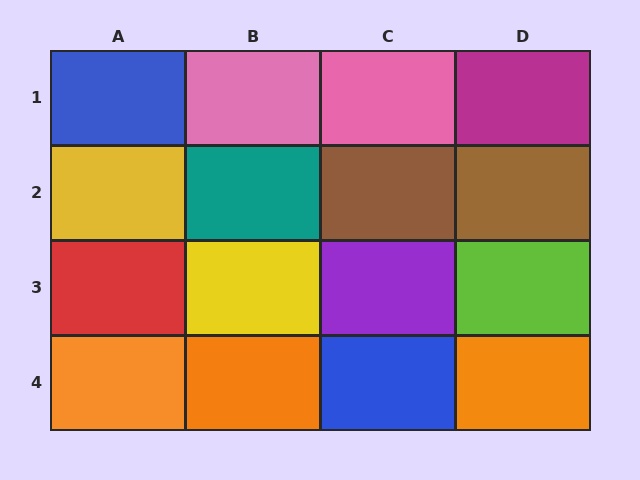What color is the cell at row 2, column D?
Brown.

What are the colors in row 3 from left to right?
Red, yellow, purple, lime.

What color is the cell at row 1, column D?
Magenta.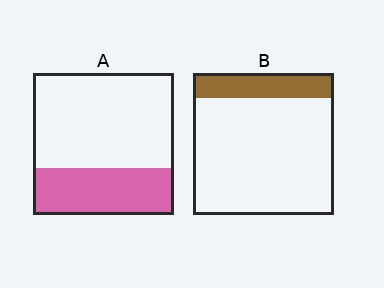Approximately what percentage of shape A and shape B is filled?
A is approximately 35% and B is approximately 20%.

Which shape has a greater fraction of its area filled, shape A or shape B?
Shape A.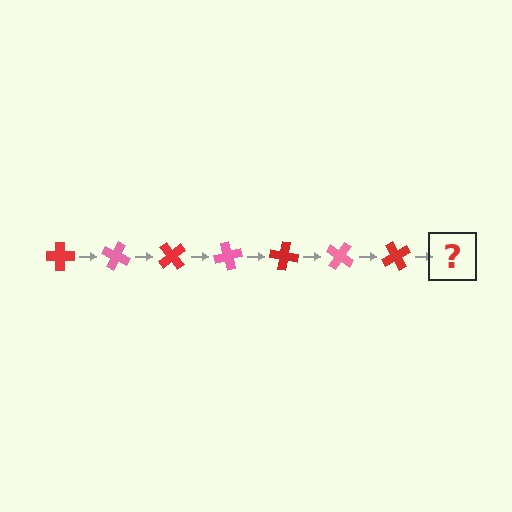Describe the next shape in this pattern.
It should be a pink cross, rotated 175 degrees from the start.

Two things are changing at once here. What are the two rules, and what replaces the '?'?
The two rules are that it rotates 25 degrees each step and the color cycles through red and pink. The '?' should be a pink cross, rotated 175 degrees from the start.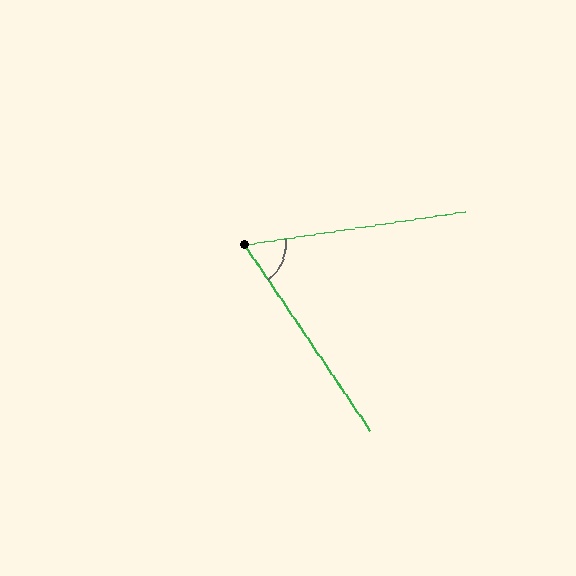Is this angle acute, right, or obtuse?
It is acute.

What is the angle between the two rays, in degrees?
Approximately 65 degrees.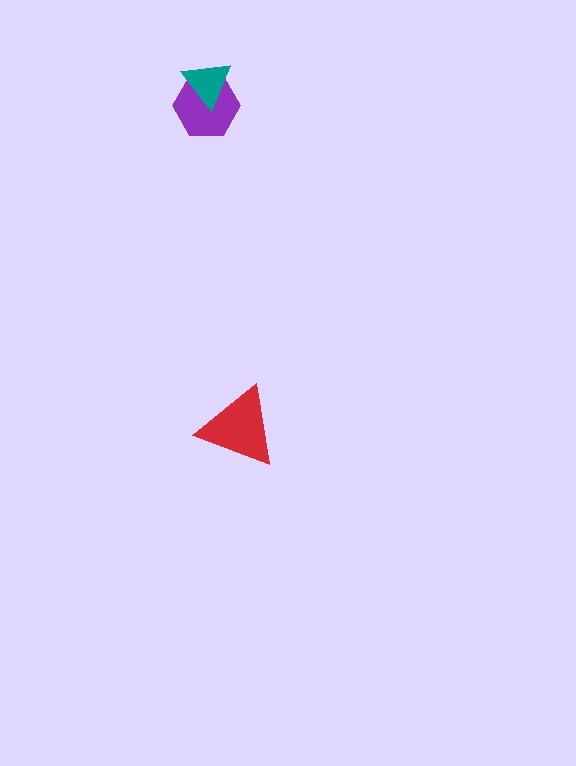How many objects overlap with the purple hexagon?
1 object overlaps with the purple hexagon.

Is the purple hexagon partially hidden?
Yes, it is partially covered by another shape.